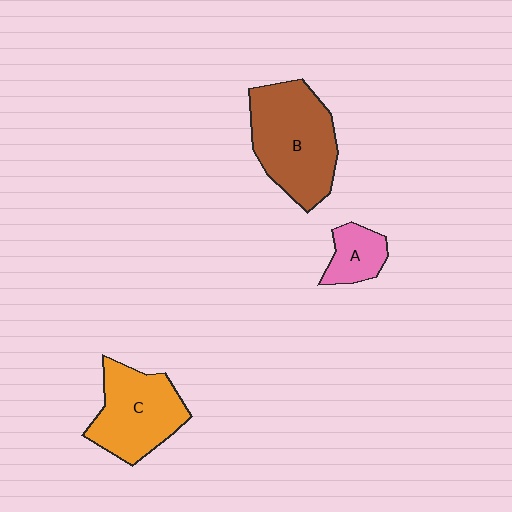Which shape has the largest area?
Shape B (brown).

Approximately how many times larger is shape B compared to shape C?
Approximately 1.3 times.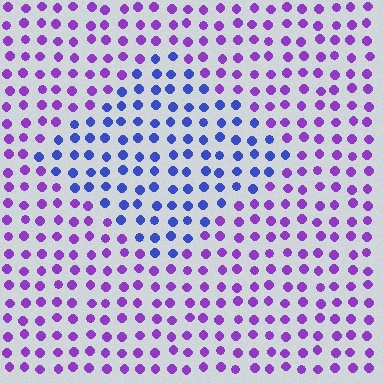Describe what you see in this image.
The image is filled with small purple elements in a uniform arrangement. A diamond-shaped region is visible where the elements are tinted to a slightly different hue, forming a subtle color boundary.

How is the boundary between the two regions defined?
The boundary is defined purely by a slight shift in hue (about 46 degrees). Spacing, size, and orientation are identical on both sides.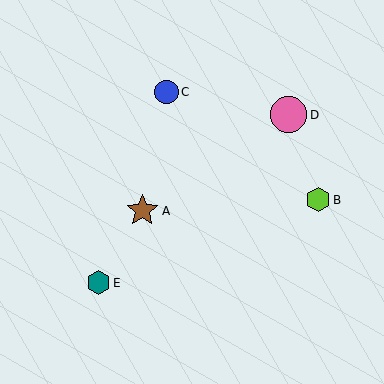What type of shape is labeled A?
Shape A is a brown star.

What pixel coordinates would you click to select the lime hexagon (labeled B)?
Click at (318, 200) to select the lime hexagon B.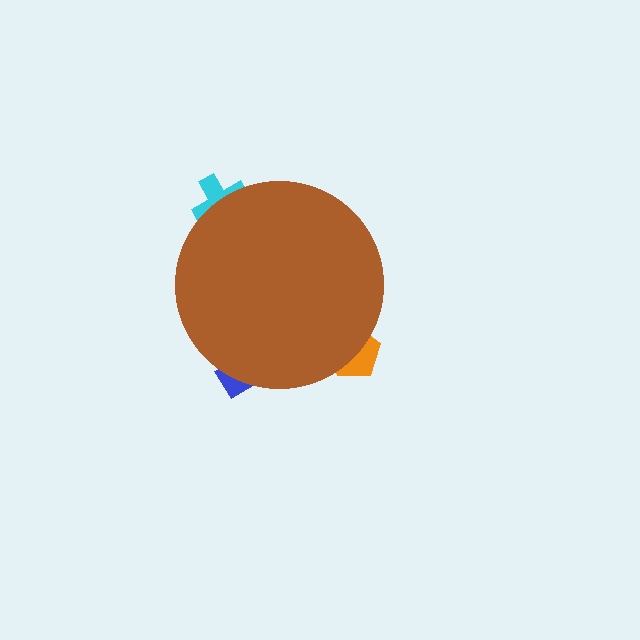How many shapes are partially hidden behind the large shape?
3 shapes are partially hidden.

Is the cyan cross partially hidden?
Yes, the cyan cross is partially hidden behind the brown circle.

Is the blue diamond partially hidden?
Yes, the blue diamond is partially hidden behind the brown circle.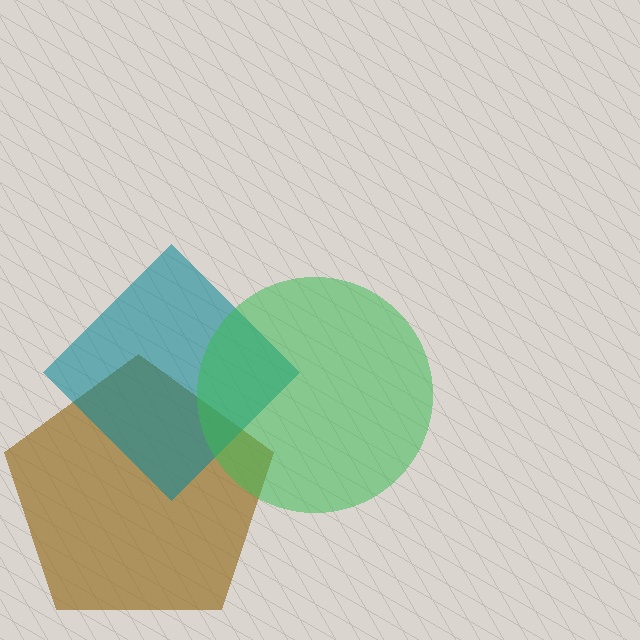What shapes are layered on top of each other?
The layered shapes are: a brown pentagon, a teal diamond, a green circle.